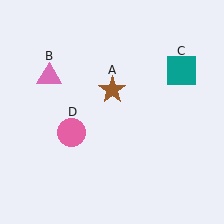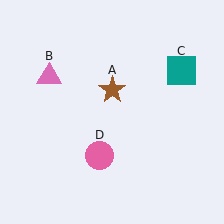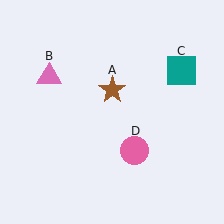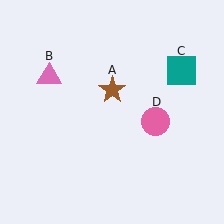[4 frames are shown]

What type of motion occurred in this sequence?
The pink circle (object D) rotated counterclockwise around the center of the scene.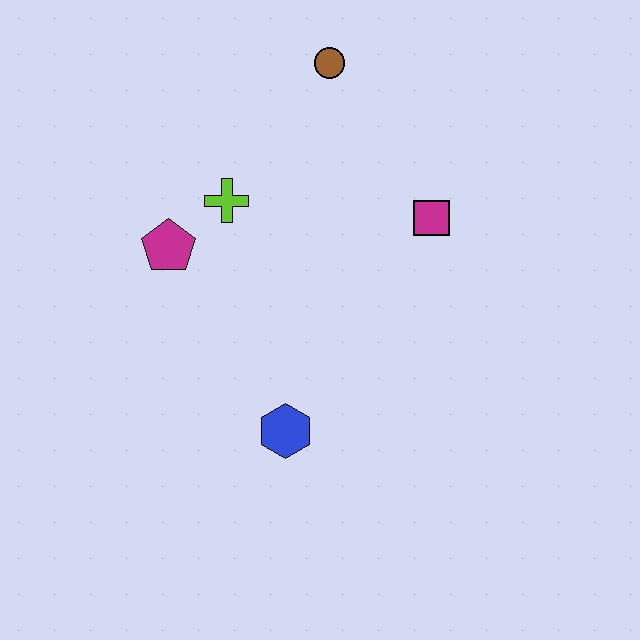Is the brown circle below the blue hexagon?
No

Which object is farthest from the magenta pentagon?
The magenta square is farthest from the magenta pentagon.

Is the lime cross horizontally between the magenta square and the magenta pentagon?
Yes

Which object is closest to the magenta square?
The brown circle is closest to the magenta square.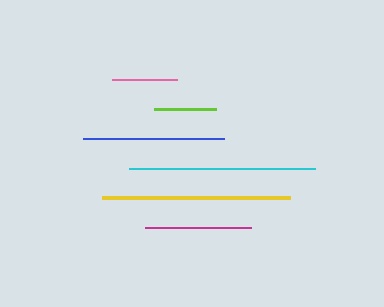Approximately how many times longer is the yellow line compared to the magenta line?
The yellow line is approximately 1.8 times the length of the magenta line.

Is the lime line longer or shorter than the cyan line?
The cyan line is longer than the lime line.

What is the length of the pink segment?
The pink segment is approximately 65 pixels long.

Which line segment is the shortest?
The lime line is the shortest at approximately 62 pixels.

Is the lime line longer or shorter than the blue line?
The blue line is longer than the lime line.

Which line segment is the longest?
The yellow line is the longest at approximately 188 pixels.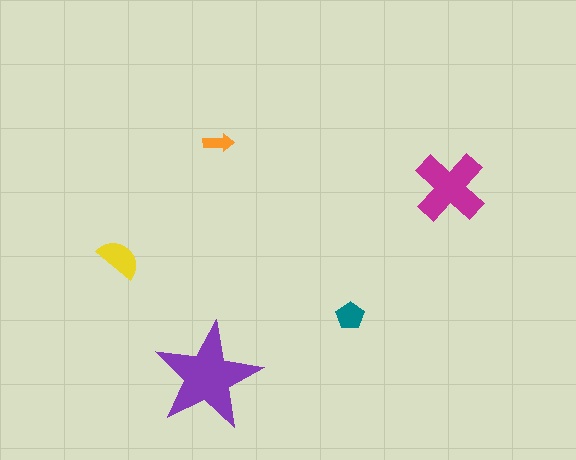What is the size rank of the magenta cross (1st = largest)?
2nd.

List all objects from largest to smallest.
The purple star, the magenta cross, the yellow semicircle, the teal pentagon, the orange arrow.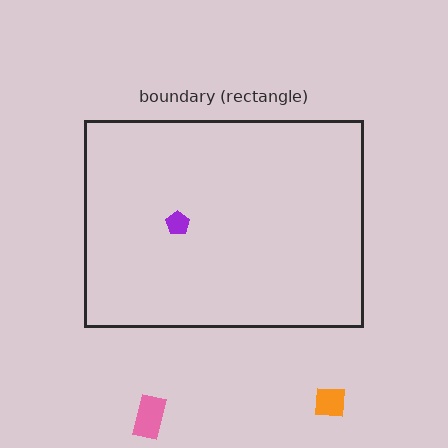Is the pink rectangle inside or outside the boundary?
Outside.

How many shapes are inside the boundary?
1 inside, 2 outside.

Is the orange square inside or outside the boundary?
Outside.